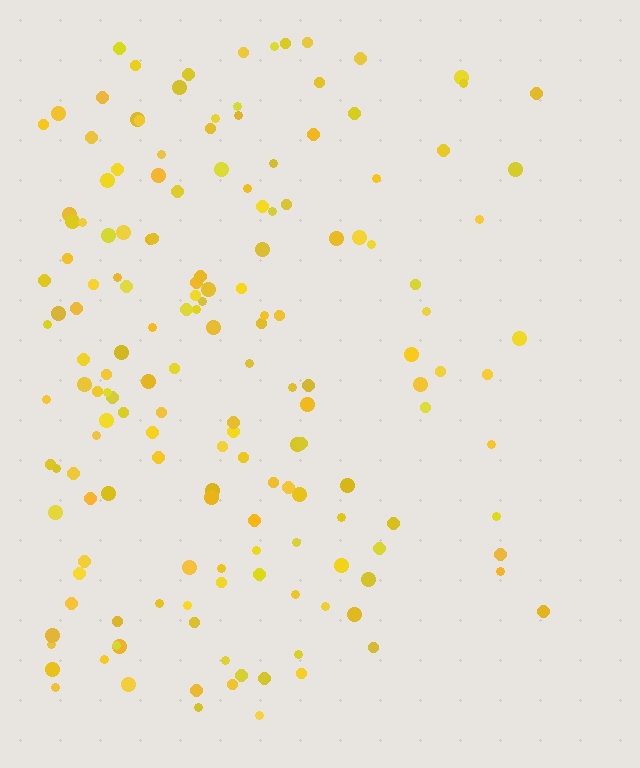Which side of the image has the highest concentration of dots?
The left.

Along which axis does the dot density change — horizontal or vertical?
Horizontal.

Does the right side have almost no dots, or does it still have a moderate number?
Still a moderate number, just noticeably fewer than the left.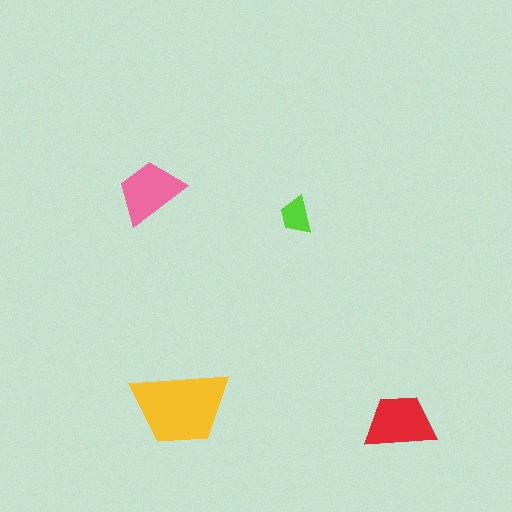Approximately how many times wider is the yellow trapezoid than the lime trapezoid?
About 2.5 times wider.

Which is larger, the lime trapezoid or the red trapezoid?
The red one.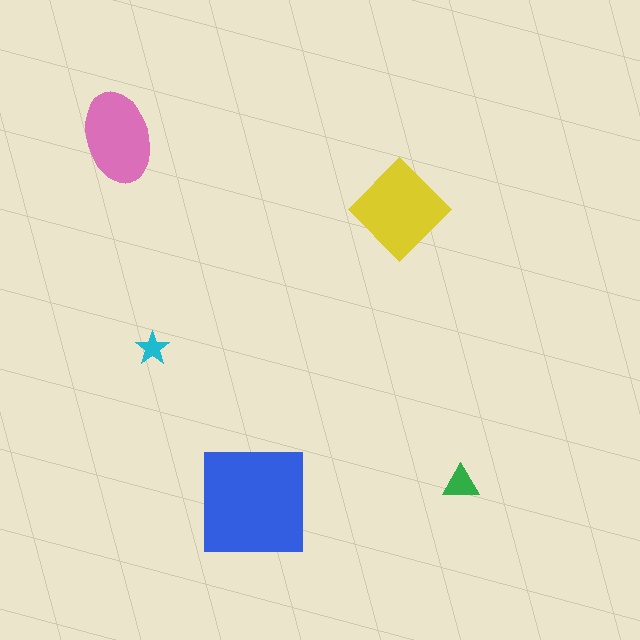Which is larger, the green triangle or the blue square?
The blue square.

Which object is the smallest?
The cyan star.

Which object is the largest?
The blue square.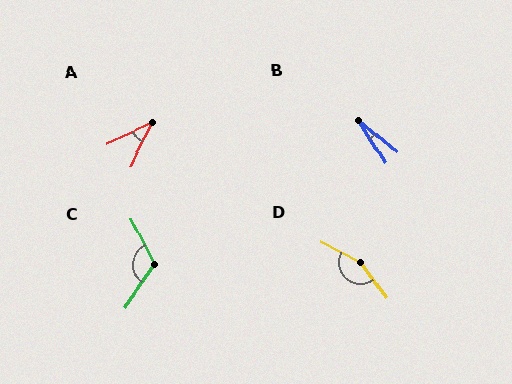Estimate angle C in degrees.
Approximately 120 degrees.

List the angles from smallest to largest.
B (18°), A (38°), C (120°), D (154°).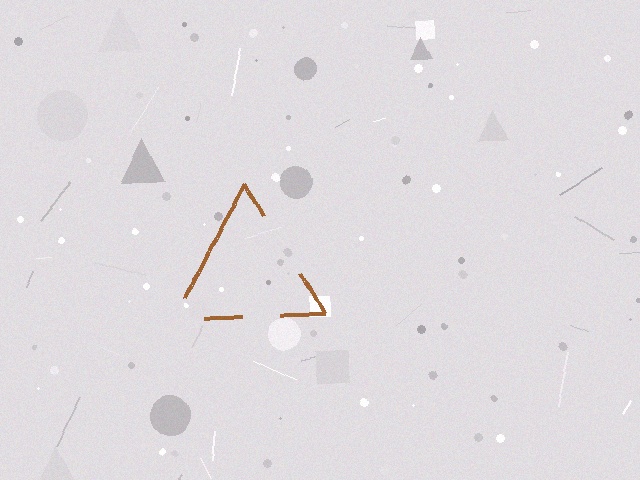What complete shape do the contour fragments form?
The contour fragments form a triangle.